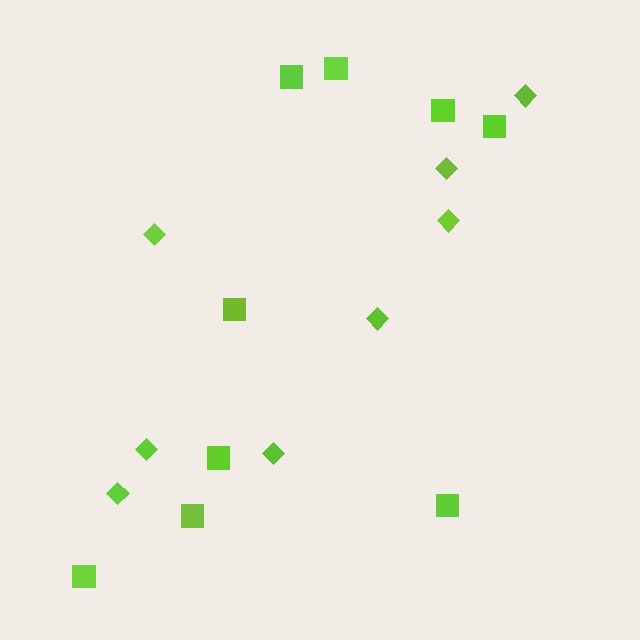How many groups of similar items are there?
There are 2 groups: one group of diamonds (8) and one group of squares (9).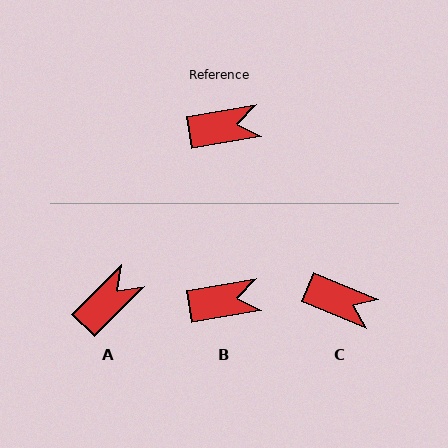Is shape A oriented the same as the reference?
No, it is off by about 36 degrees.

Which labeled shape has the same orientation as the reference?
B.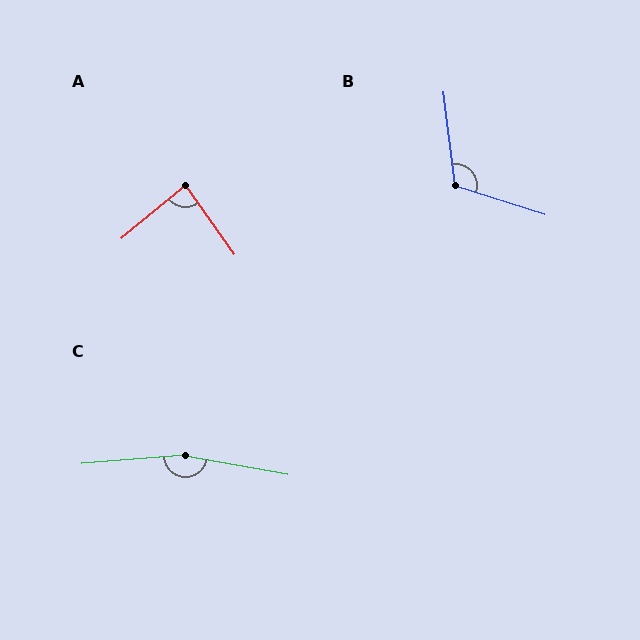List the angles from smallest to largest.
A (86°), B (115°), C (165°).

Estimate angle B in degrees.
Approximately 115 degrees.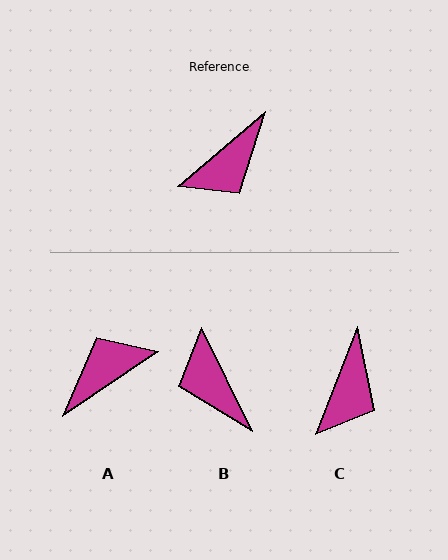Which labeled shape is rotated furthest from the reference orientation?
A, about 174 degrees away.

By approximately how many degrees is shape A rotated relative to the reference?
Approximately 174 degrees counter-clockwise.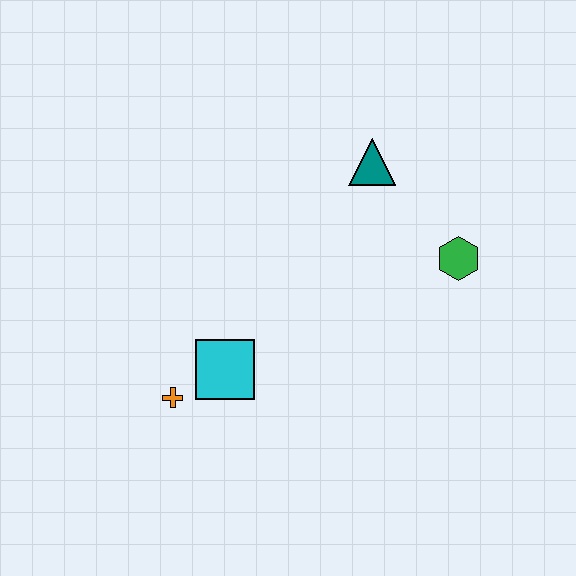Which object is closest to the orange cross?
The cyan square is closest to the orange cross.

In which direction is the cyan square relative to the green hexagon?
The cyan square is to the left of the green hexagon.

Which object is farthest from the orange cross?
The green hexagon is farthest from the orange cross.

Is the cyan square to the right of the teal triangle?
No